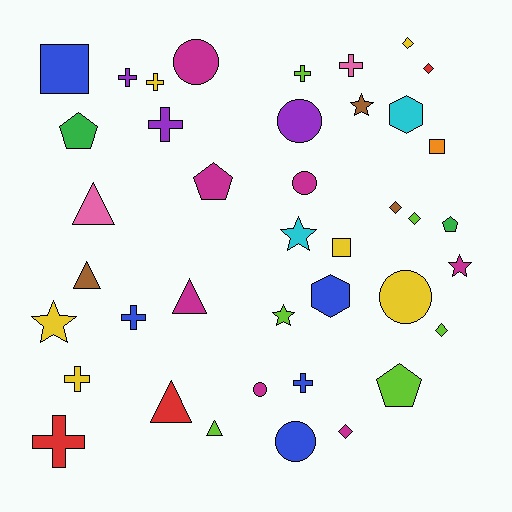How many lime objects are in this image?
There are 6 lime objects.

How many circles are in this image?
There are 6 circles.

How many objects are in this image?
There are 40 objects.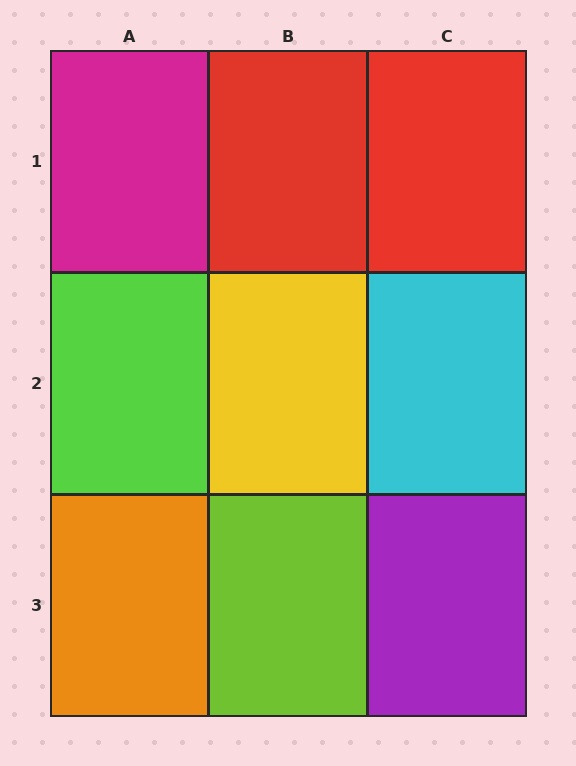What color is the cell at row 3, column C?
Purple.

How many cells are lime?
2 cells are lime.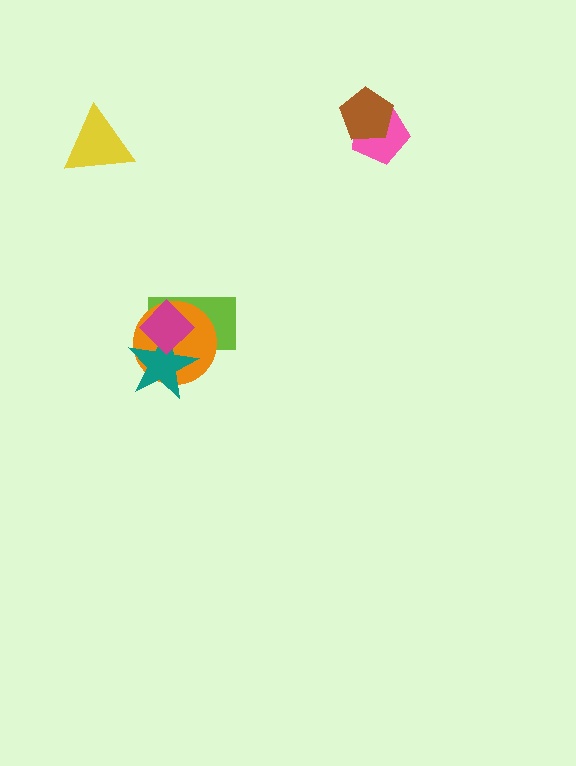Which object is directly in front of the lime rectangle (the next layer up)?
The orange circle is directly in front of the lime rectangle.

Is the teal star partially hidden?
Yes, it is partially covered by another shape.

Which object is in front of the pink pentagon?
The brown pentagon is in front of the pink pentagon.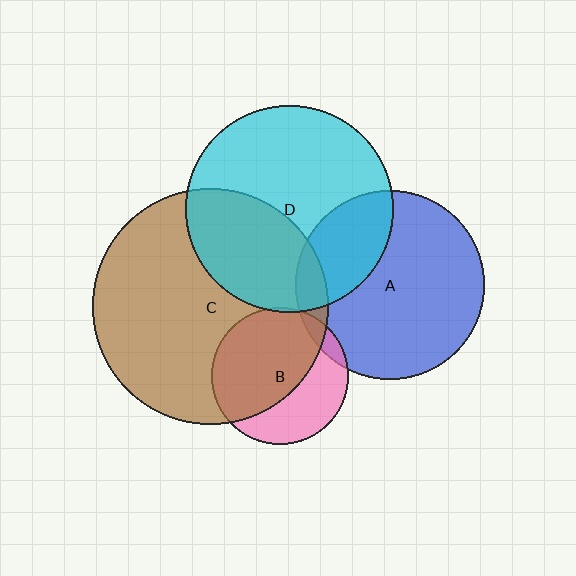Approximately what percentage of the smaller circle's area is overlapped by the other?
Approximately 5%.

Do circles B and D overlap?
Yes.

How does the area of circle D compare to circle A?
Approximately 1.2 times.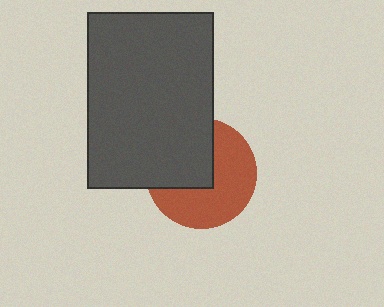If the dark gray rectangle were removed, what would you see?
You would see the complete brown circle.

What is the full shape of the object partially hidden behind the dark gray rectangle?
The partially hidden object is a brown circle.